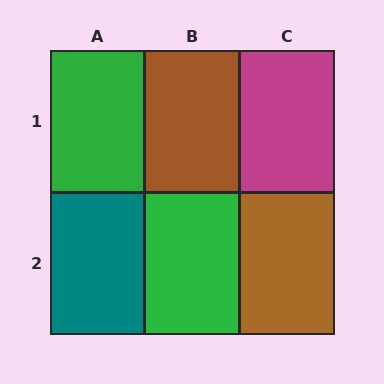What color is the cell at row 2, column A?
Teal.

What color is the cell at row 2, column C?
Brown.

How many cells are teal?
1 cell is teal.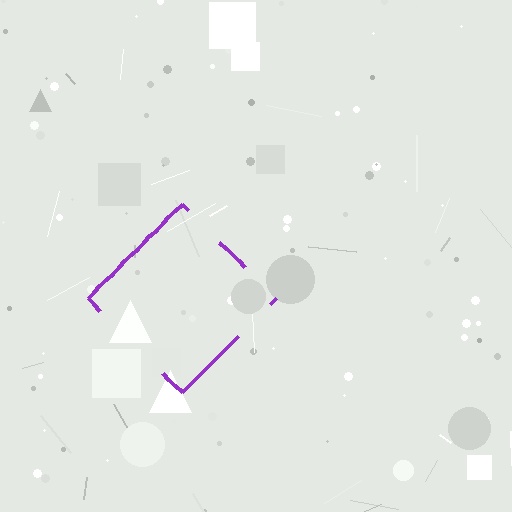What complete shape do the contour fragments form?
The contour fragments form a diamond.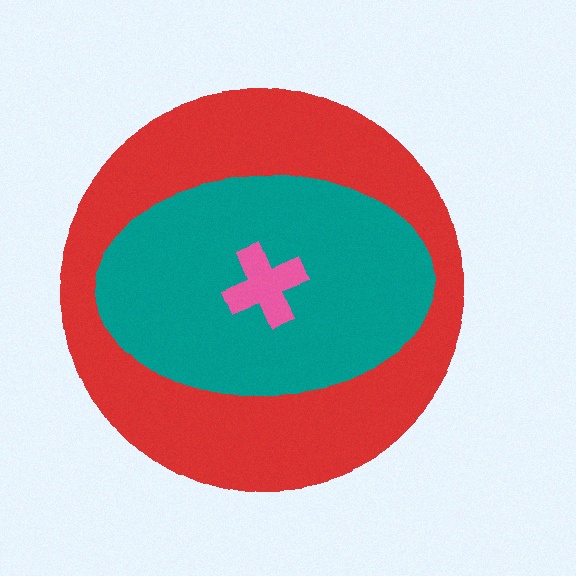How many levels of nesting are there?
3.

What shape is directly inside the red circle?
The teal ellipse.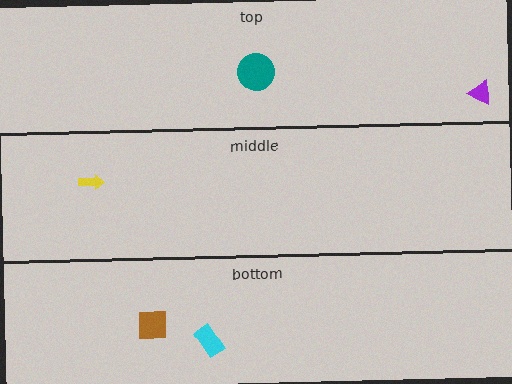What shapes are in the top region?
The teal circle, the purple triangle.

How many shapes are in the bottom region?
2.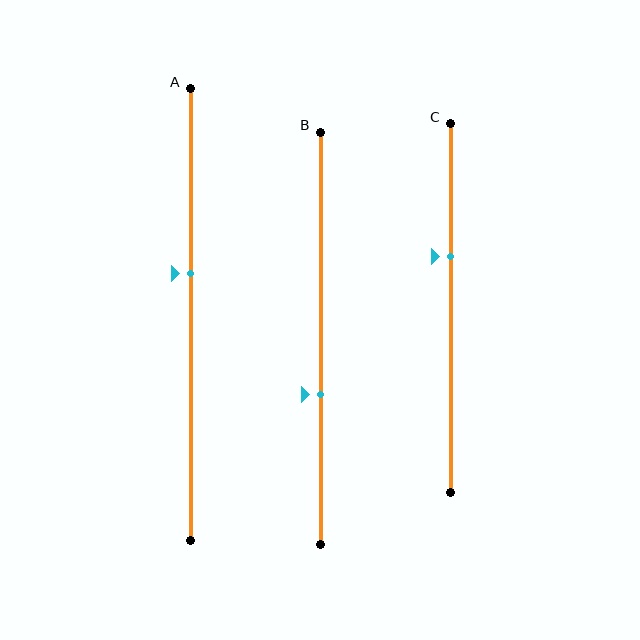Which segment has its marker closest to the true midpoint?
Segment A has its marker closest to the true midpoint.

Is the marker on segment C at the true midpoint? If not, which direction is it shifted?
No, the marker on segment C is shifted upward by about 14% of the segment length.